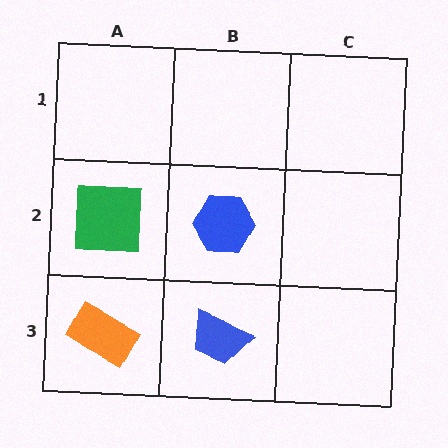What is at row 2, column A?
A green square.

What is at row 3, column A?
An orange rectangle.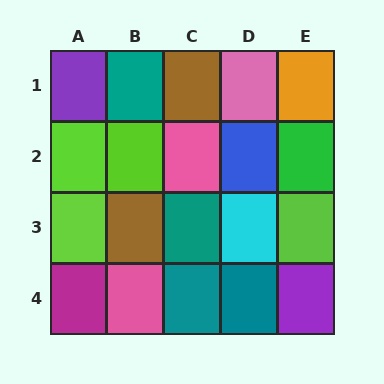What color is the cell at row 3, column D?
Cyan.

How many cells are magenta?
1 cell is magenta.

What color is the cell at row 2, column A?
Lime.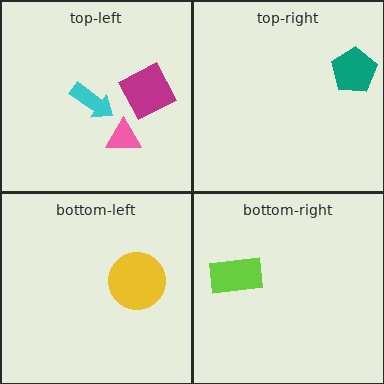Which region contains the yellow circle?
The bottom-left region.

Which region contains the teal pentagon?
The top-right region.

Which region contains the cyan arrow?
The top-left region.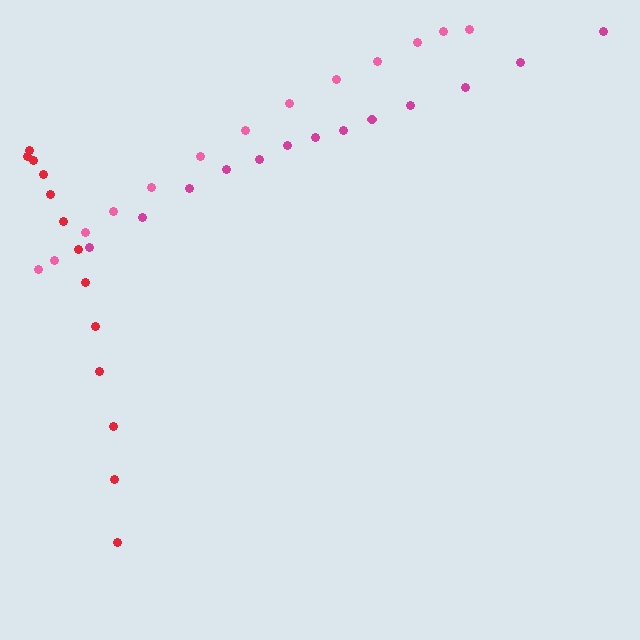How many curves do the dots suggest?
There are 3 distinct paths.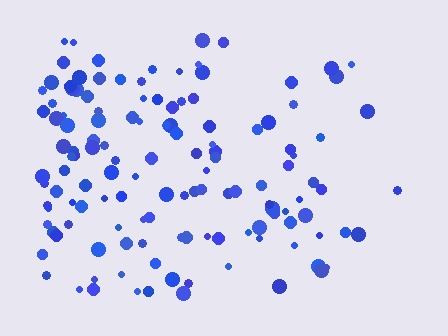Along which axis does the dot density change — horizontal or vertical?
Horizontal.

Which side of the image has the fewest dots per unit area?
The right.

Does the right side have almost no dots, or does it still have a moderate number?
Still a moderate number, just noticeably fewer than the left.